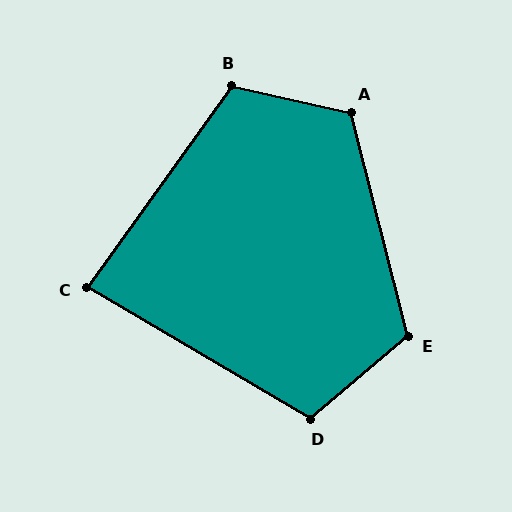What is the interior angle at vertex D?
Approximately 109 degrees (obtuse).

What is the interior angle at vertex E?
Approximately 116 degrees (obtuse).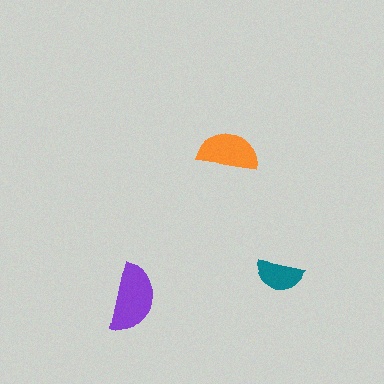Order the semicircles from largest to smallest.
the purple one, the orange one, the teal one.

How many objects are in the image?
There are 3 objects in the image.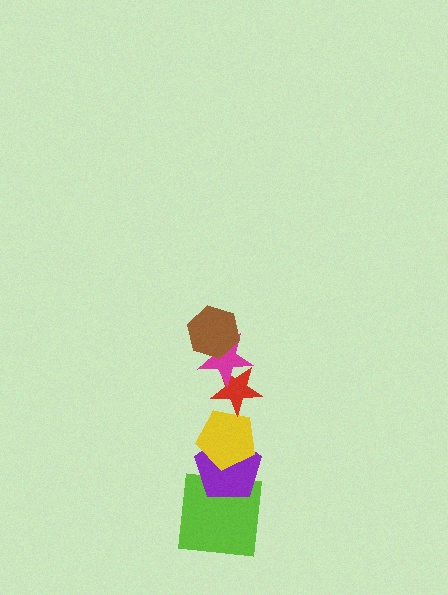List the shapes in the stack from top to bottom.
From top to bottom: the brown hexagon, the magenta star, the red star, the yellow pentagon, the purple pentagon, the lime square.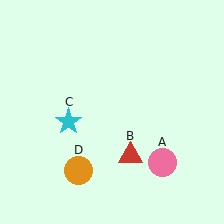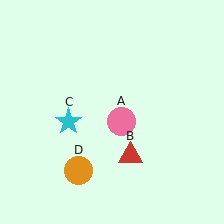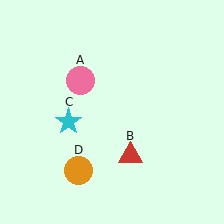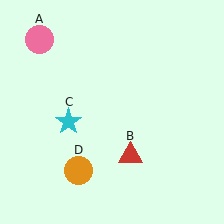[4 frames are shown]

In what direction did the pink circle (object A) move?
The pink circle (object A) moved up and to the left.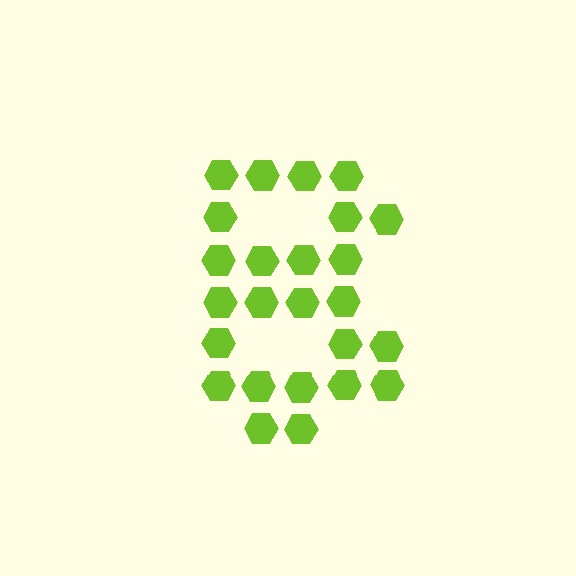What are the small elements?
The small elements are hexagons.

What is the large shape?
The large shape is the digit 8.